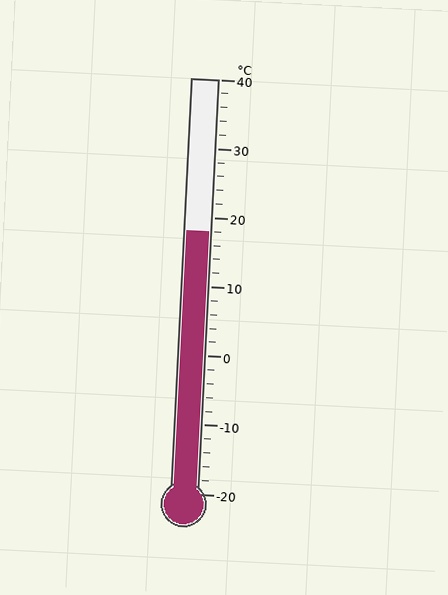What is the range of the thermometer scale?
The thermometer scale ranges from -20°C to 40°C.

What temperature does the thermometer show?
The thermometer shows approximately 18°C.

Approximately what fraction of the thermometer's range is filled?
The thermometer is filled to approximately 65% of its range.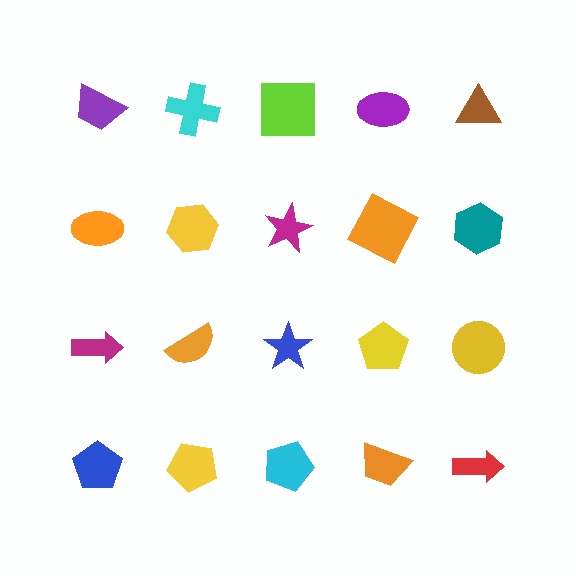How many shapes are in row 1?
5 shapes.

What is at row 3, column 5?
A yellow circle.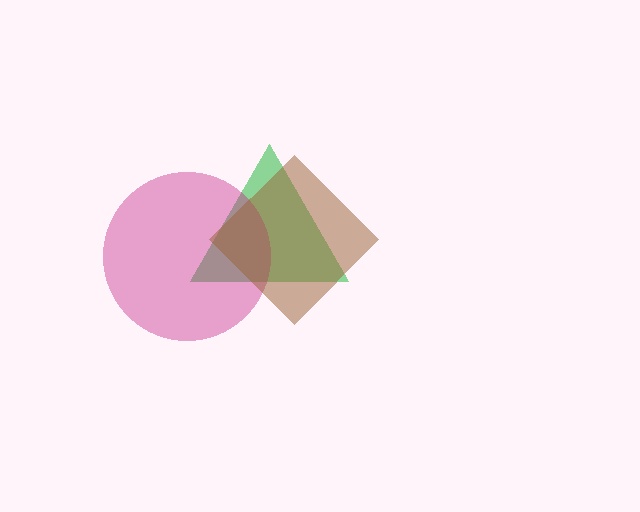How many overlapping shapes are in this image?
There are 3 overlapping shapes in the image.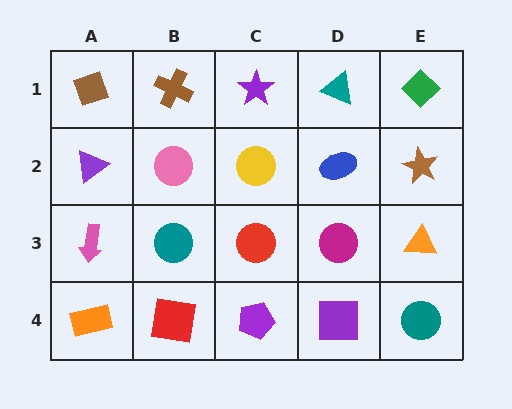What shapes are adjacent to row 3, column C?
A yellow circle (row 2, column C), a purple pentagon (row 4, column C), a teal circle (row 3, column B), a magenta circle (row 3, column D).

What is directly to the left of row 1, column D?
A purple star.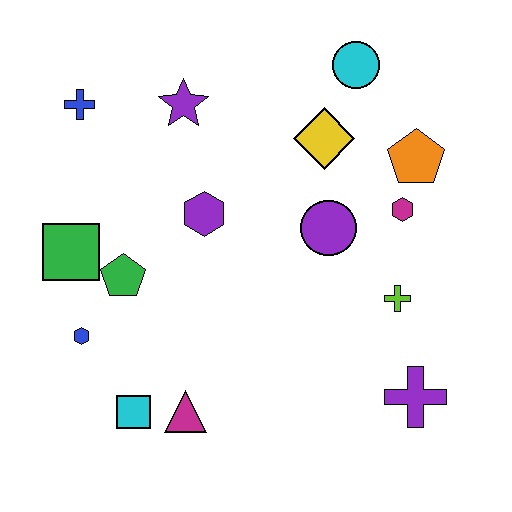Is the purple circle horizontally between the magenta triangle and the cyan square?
No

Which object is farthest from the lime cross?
The blue cross is farthest from the lime cross.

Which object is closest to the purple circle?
The magenta hexagon is closest to the purple circle.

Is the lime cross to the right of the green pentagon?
Yes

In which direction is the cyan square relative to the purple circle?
The cyan square is to the left of the purple circle.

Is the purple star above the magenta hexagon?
Yes